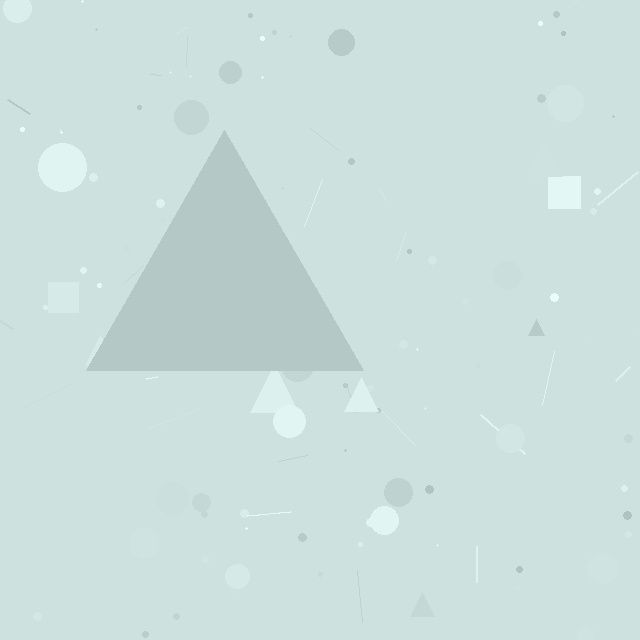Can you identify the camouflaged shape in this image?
The camouflaged shape is a triangle.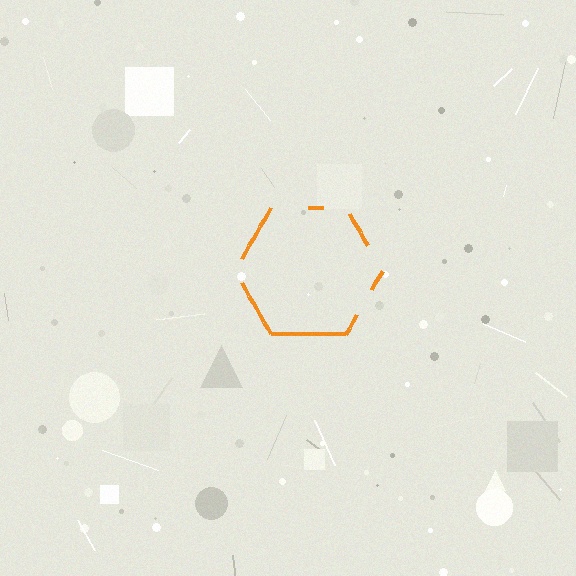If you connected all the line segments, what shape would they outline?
They would outline a hexagon.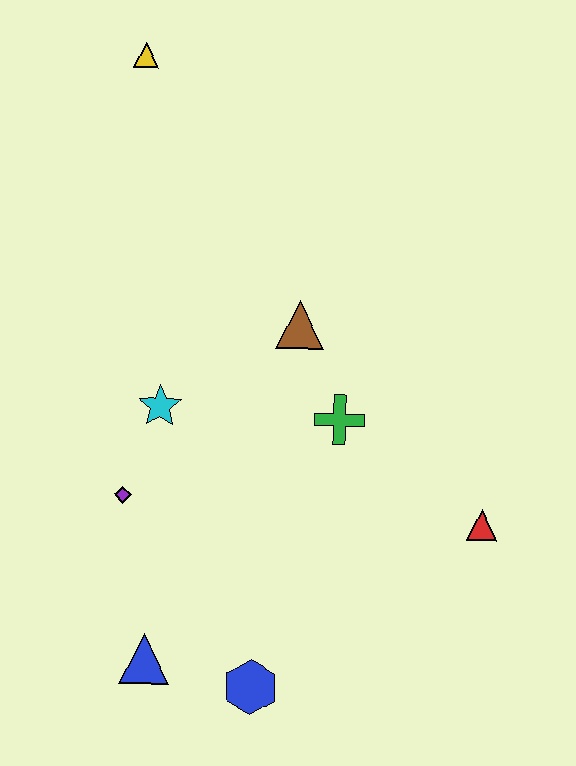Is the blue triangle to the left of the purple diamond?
No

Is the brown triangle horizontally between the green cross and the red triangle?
No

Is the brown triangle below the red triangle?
No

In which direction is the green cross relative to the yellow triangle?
The green cross is below the yellow triangle.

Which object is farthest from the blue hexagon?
The yellow triangle is farthest from the blue hexagon.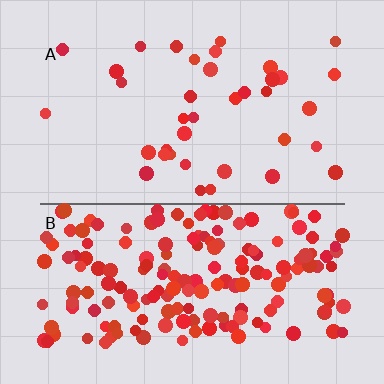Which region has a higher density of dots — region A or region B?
B (the bottom).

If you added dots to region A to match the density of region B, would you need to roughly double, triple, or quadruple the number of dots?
Approximately quadruple.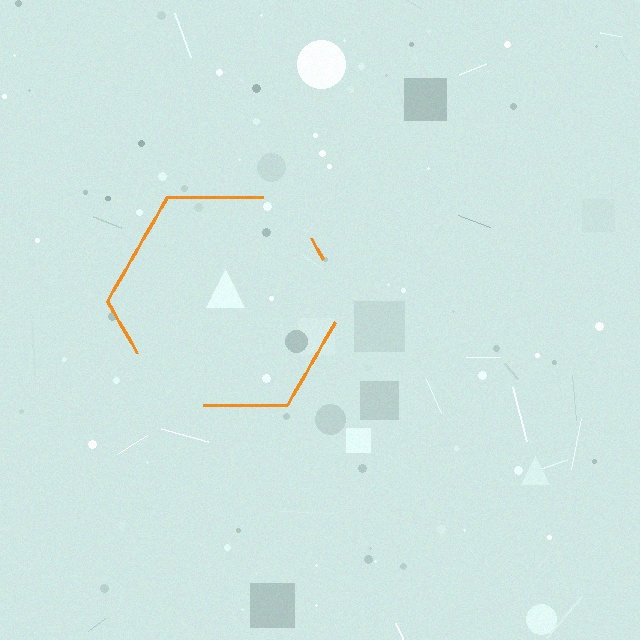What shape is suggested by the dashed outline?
The dashed outline suggests a hexagon.